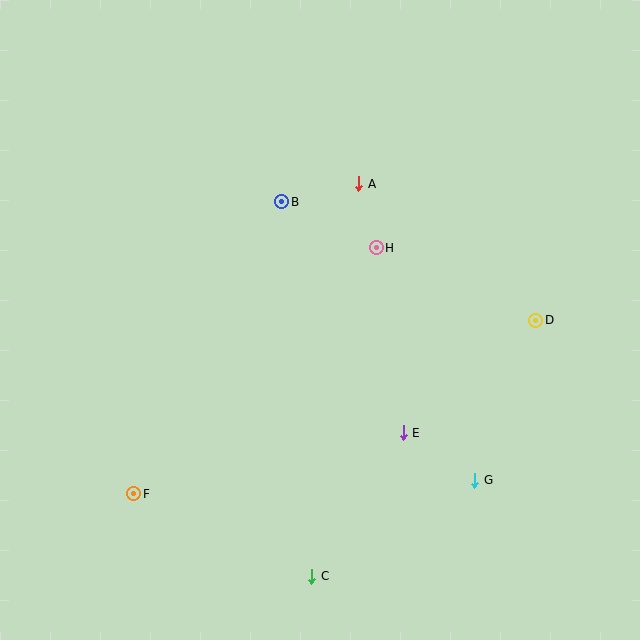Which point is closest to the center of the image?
Point H at (376, 248) is closest to the center.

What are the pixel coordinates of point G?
Point G is at (475, 480).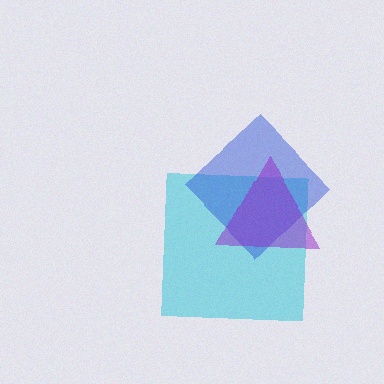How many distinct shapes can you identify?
There are 3 distinct shapes: a cyan square, a blue diamond, a purple triangle.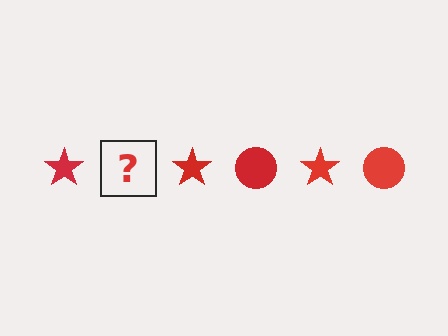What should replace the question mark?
The question mark should be replaced with a red circle.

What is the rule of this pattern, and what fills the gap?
The rule is that the pattern cycles through star, circle shapes in red. The gap should be filled with a red circle.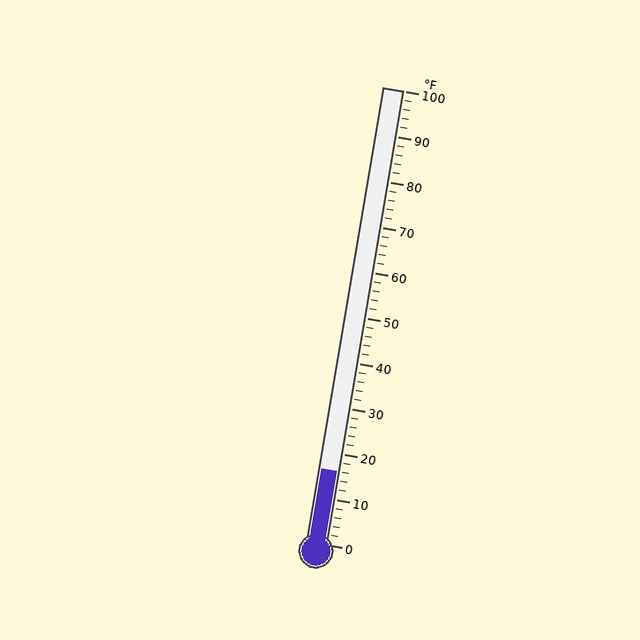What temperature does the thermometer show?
The thermometer shows approximately 16°F.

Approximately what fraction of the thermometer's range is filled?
The thermometer is filled to approximately 15% of its range.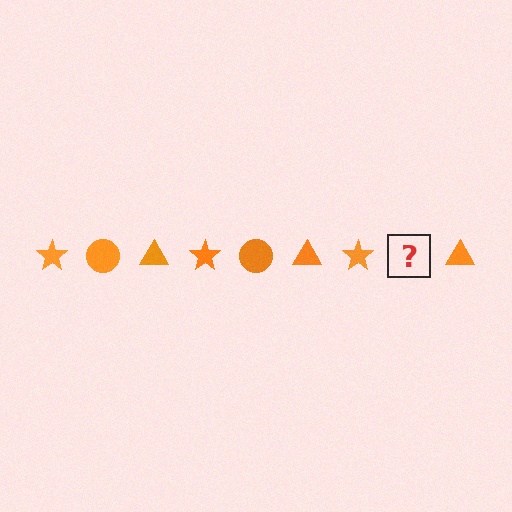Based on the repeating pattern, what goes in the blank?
The blank should be an orange circle.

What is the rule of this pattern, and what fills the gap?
The rule is that the pattern cycles through star, circle, triangle shapes in orange. The gap should be filled with an orange circle.